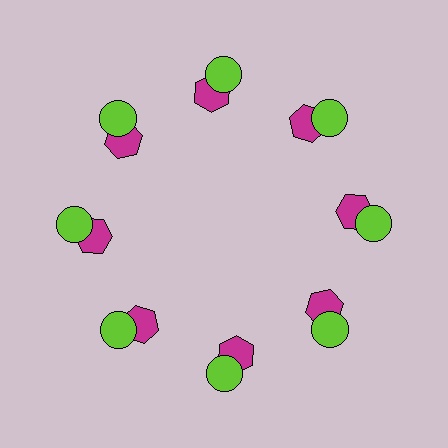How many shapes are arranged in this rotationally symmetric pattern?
There are 16 shapes, arranged in 8 groups of 2.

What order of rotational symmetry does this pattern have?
This pattern has 8-fold rotational symmetry.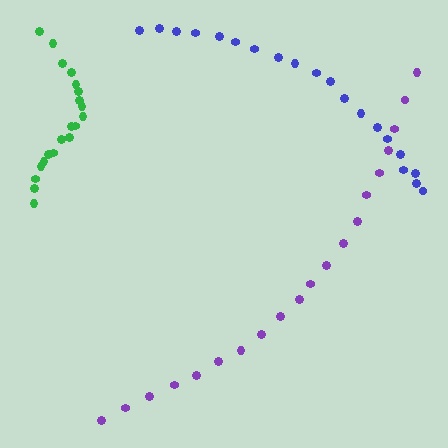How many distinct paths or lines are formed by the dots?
There are 3 distinct paths.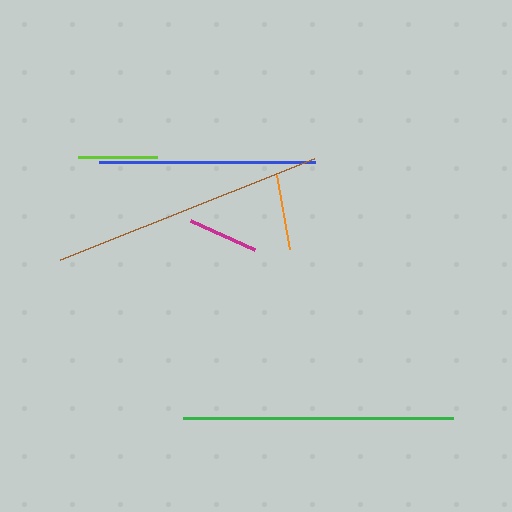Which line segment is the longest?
The brown line is the longest at approximately 273 pixels.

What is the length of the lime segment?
The lime segment is approximately 78 pixels long.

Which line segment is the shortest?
The magenta line is the shortest at approximately 70 pixels.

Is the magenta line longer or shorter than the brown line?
The brown line is longer than the magenta line.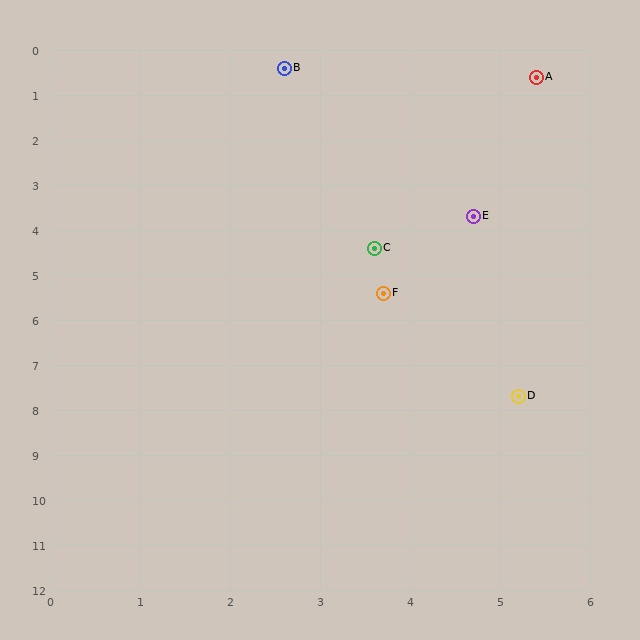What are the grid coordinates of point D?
Point D is at approximately (5.2, 7.7).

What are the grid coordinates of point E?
Point E is at approximately (4.7, 3.7).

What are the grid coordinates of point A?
Point A is at approximately (5.4, 0.6).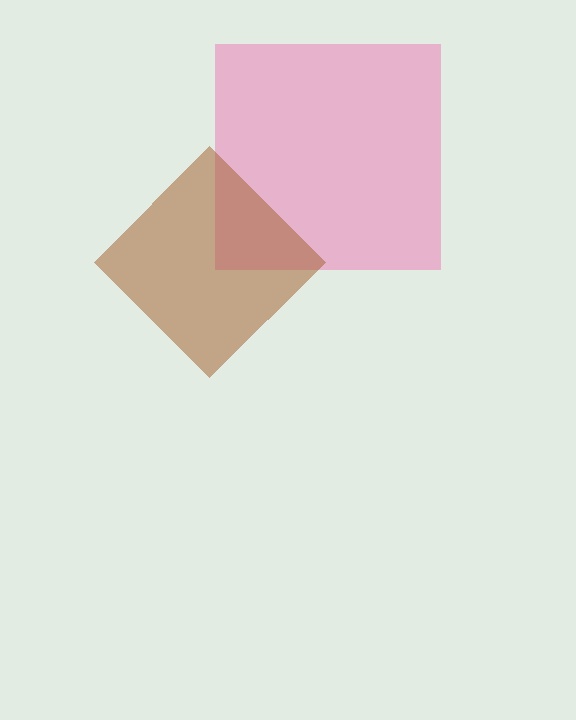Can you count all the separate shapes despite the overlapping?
Yes, there are 2 separate shapes.